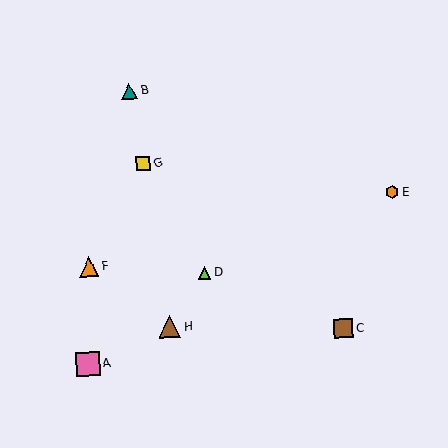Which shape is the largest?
The pink square (labeled A) is the largest.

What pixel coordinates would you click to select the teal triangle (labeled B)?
Click at (129, 91) to select the teal triangle B.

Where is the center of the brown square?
The center of the brown square is at (343, 328).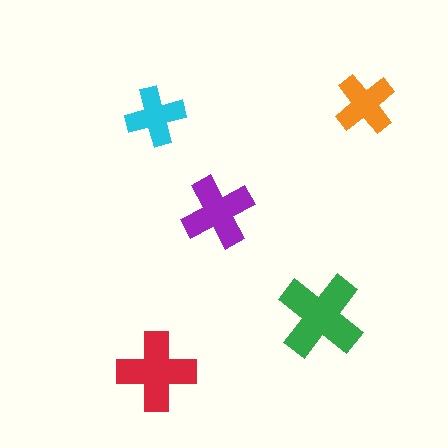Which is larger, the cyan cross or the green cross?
The green one.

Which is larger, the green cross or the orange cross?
The green one.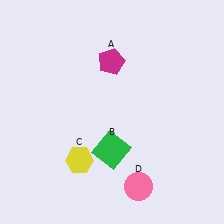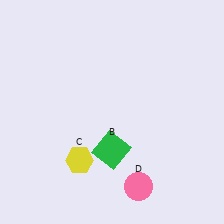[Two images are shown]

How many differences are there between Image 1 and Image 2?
There is 1 difference between the two images.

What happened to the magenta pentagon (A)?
The magenta pentagon (A) was removed in Image 2. It was in the top-left area of Image 1.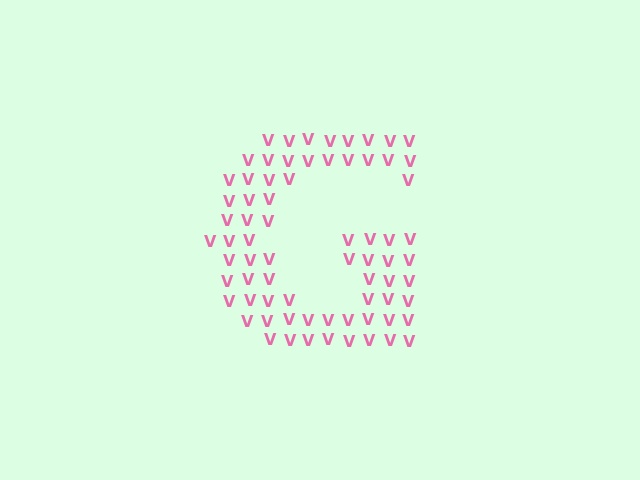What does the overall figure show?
The overall figure shows the letter G.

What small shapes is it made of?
It is made of small letter V's.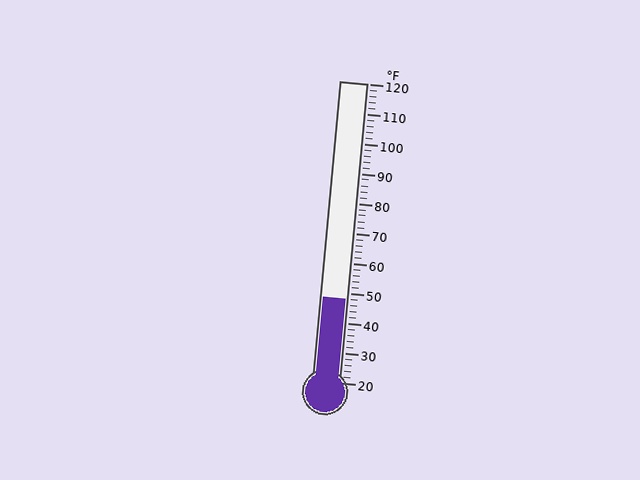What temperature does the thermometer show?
The thermometer shows approximately 48°F.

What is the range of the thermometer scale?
The thermometer scale ranges from 20°F to 120°F.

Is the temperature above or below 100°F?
The temperature is below 100°F.